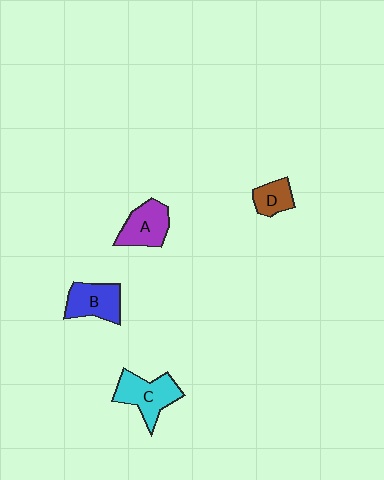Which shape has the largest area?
Shape C (cyan).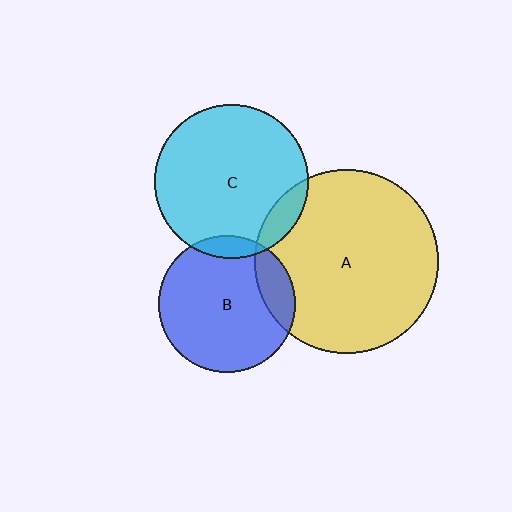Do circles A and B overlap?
Yes.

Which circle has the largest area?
Circle A (yellow).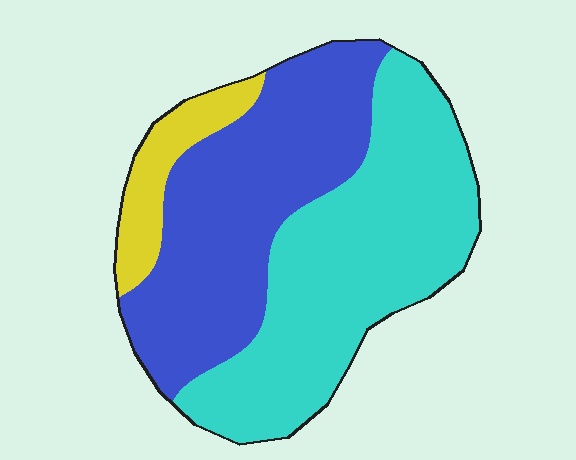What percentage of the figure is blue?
Blue takes up between a quarter and a half of the figure.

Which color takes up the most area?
Cyan, at roughly 50%.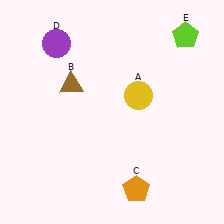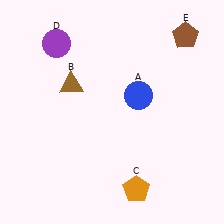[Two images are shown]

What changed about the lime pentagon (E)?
In Image 1, E is lime. In Image 2, it changed to brown.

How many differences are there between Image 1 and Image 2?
There are 2 differences between the two images.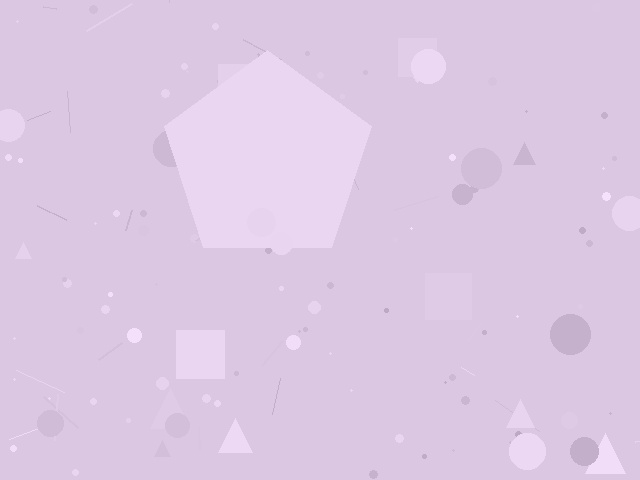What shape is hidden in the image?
A pentagon is hidden in the image.